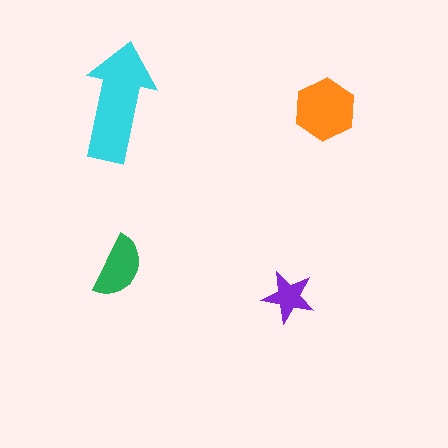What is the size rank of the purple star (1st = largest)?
4th.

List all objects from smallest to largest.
The purple star, the green semicircle, the orange hexagon, the cyan arrow.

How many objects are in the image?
There are 4 objects in the image.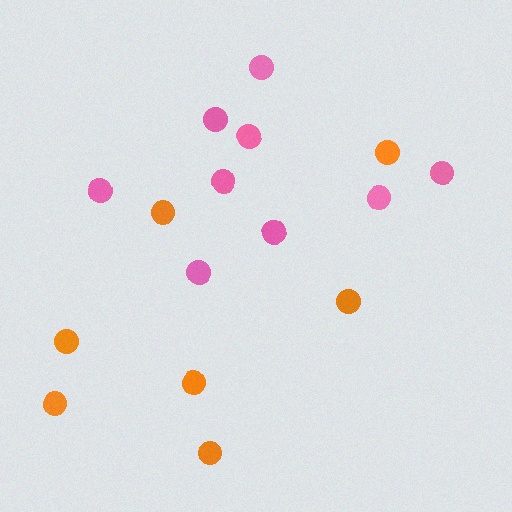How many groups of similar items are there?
There are 2 groups: one group of orange circles (7) and one group of pink circles (9).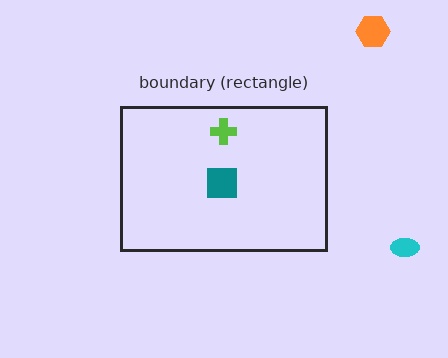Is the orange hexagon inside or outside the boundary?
Outside.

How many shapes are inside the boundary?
2 inside, 2 outside.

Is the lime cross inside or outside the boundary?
Inside.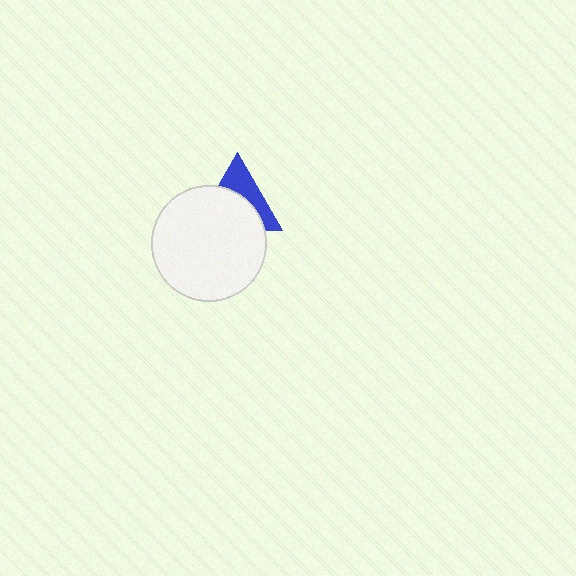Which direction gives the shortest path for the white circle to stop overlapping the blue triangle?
Moving down gives the shortest separation.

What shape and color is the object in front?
The object in front is a white circle.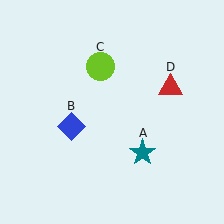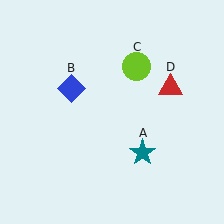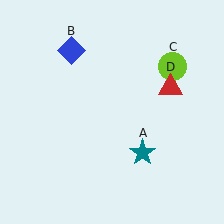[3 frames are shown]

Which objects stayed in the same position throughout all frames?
Teal star (object A) and red triangle (object D) remained stationary.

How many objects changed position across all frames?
2 objects changed position: blue diamond (object B), lime circle (object C).